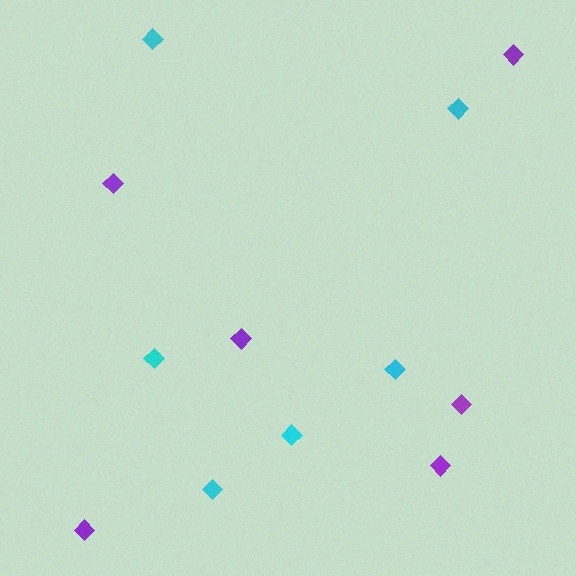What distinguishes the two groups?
There are 2 groups: one group of purple diamonds (6) and one group of cyan diamonds (6).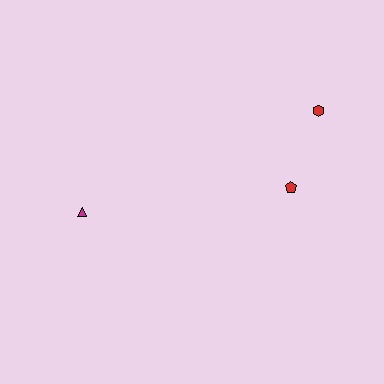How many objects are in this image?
There are 3 objects.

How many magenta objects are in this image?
There is 1 magenta object.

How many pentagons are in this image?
There is 1 pentagon.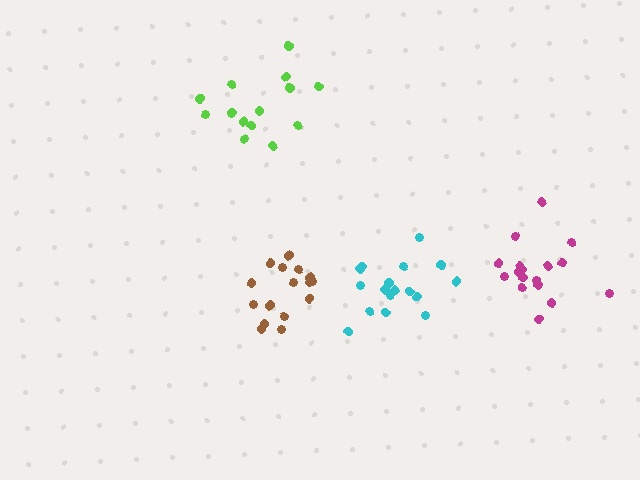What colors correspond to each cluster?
The clusters are colored: lime, brown, cyan, magenta.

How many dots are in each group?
Group 1: 15 dots, Group 2: 16 dots, Group 3: 17 dots, Group 4: 17 dots (65 total).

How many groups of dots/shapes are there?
There are 4 groups.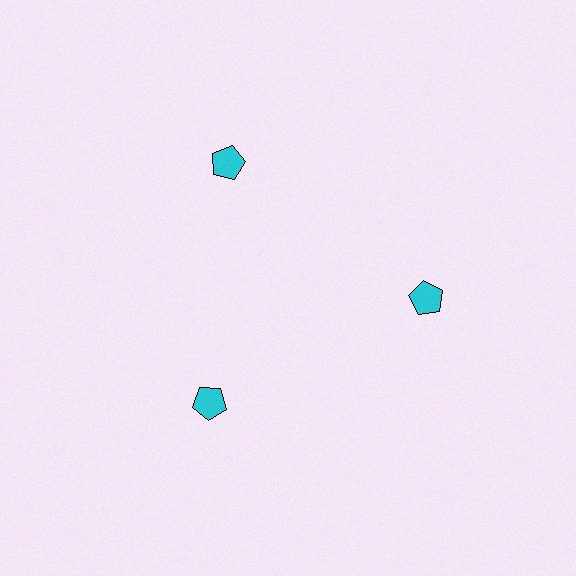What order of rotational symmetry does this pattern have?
This pattern has 3-fold rotational symmetry.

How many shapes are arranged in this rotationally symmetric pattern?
There are 3 shapes, arranged in 3 groups of 1.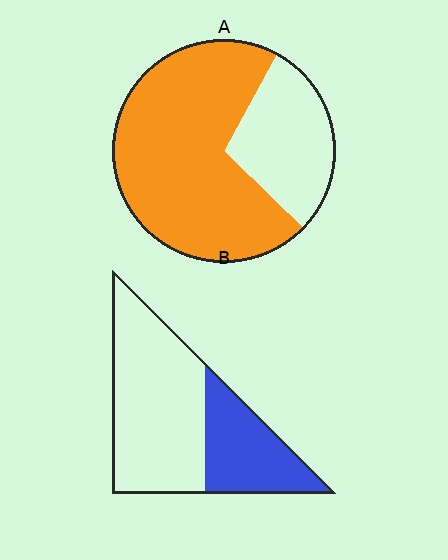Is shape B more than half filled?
No.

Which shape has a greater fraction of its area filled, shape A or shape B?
Shape A.